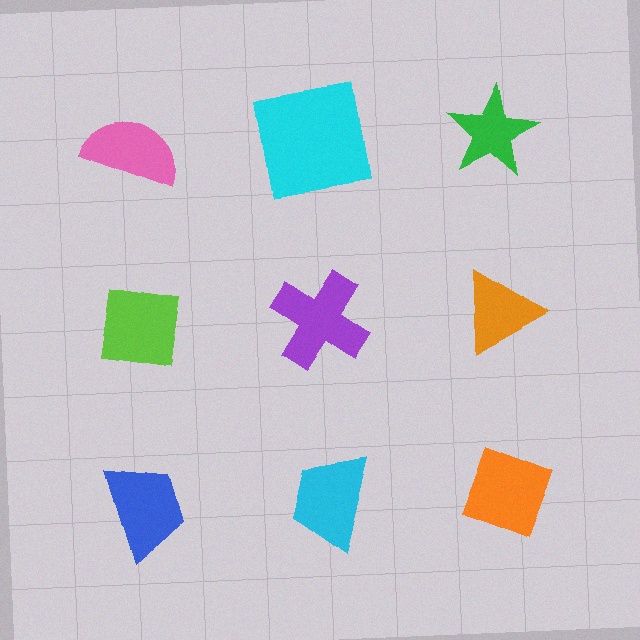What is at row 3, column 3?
An orange diamond.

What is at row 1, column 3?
A green star.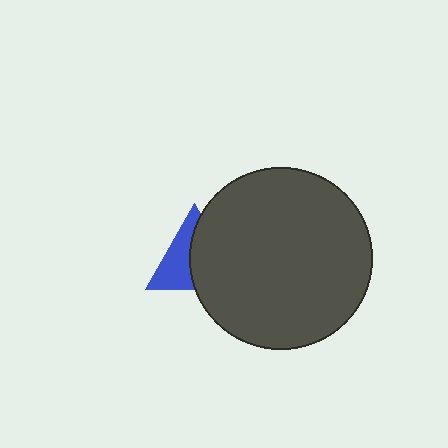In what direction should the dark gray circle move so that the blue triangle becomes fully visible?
The dark gray circle should move right. That is the shortest direction to clear the overlap and leave the blue triangle fully visible.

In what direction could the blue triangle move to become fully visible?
The blue triangle could move left. That would shift it out from behind the dark gray circle entirely.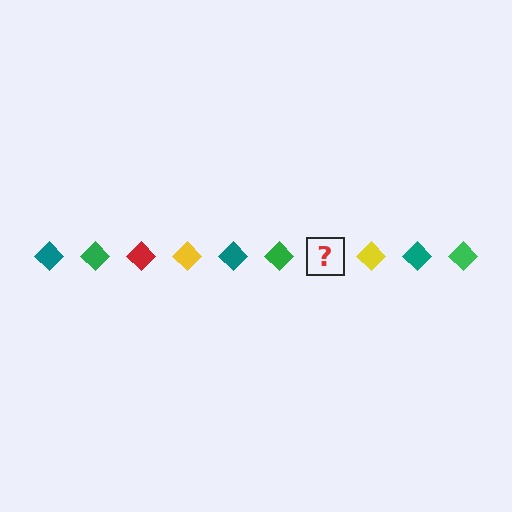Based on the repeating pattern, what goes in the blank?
The blank should be a red diamond.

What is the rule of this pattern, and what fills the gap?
The rule is that the pattern cycles through teal, green, red, yellow diamonds. The gap should be filled with a red diamond.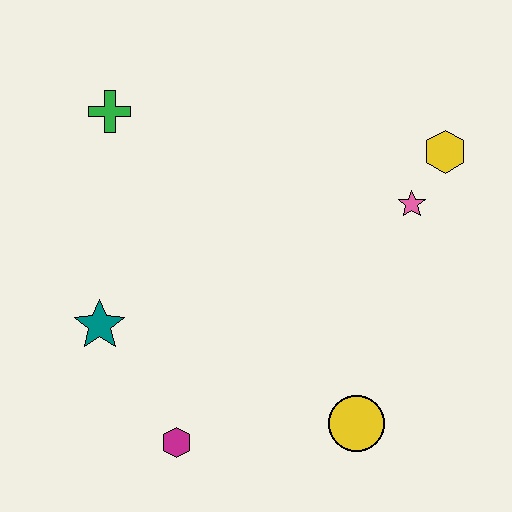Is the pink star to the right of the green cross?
Yes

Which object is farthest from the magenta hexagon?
The yellow hexagon is farthest from the magenta hexagon.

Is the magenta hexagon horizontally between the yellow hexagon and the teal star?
Yes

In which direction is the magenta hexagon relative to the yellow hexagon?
The magenta hexagon is below the yellow hexagon.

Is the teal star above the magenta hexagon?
Yes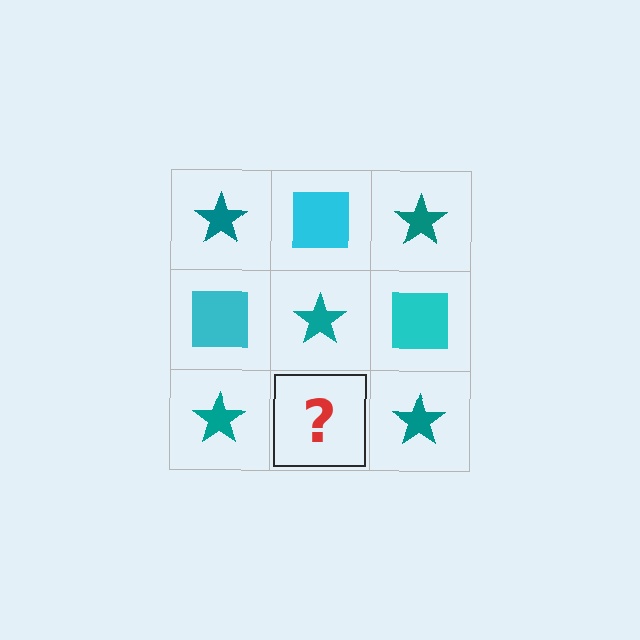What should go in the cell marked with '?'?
The missing cell should contain a cyan square.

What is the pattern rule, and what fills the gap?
The rule is that it alternates teal star and cyan square in a checkerboard pattern. The gap should be filled with a cyan square.